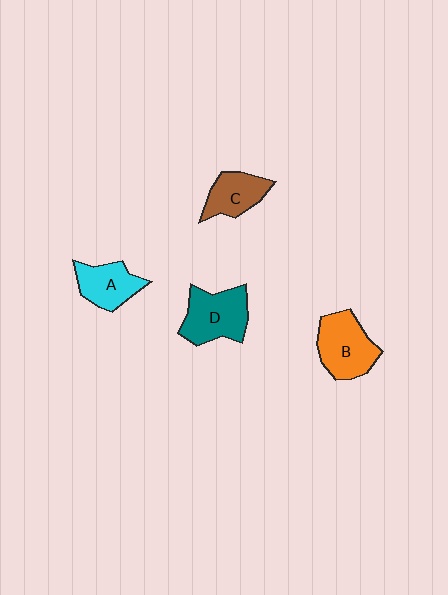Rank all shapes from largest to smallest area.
From largest to smallest: D (teal), B (orange), A (cyan), C (brown).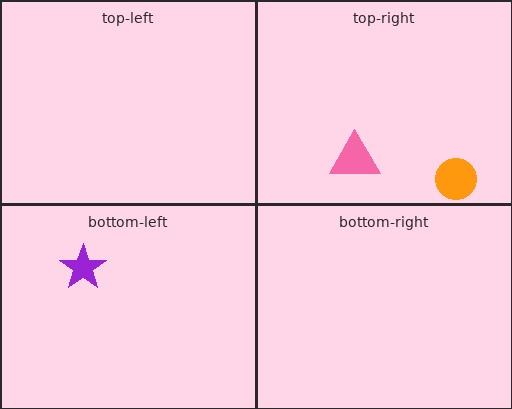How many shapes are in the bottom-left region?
1.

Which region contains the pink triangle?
The top-right region.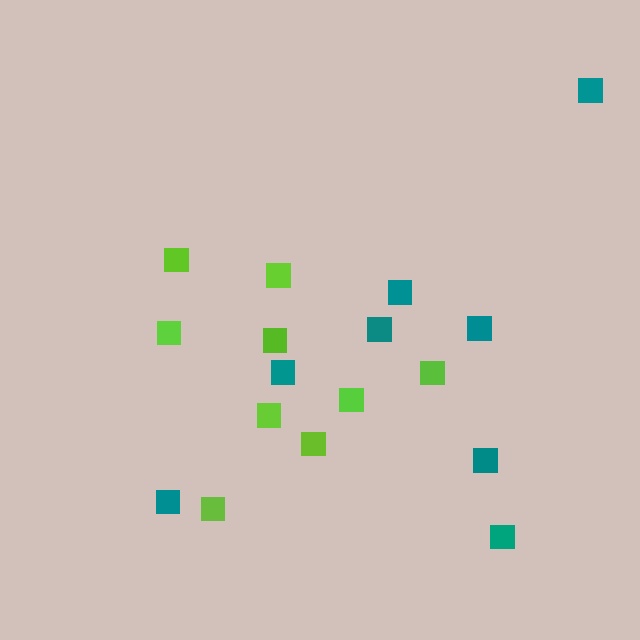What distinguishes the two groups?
There are 2 groups: one group of lime squares (9) and one group of teal squares (8).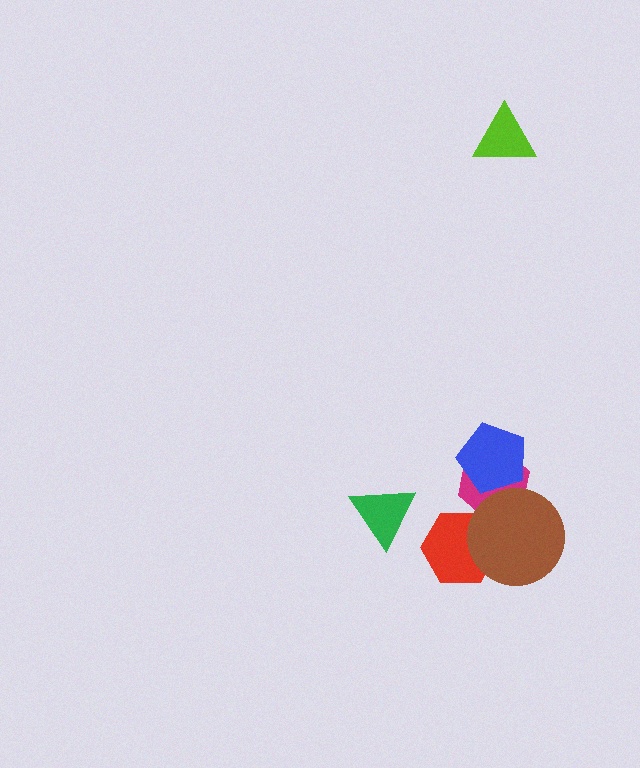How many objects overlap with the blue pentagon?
1 object overlaps with the blue pentagon.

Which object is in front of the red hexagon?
The brown circle is in front of the red hexagon.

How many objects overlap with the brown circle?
2 objects overlap with the brown circle.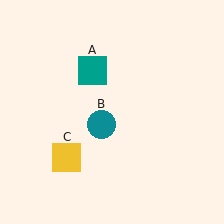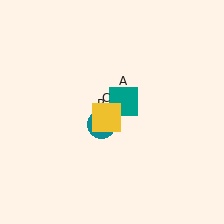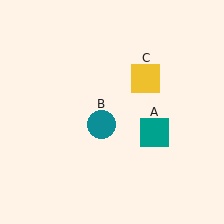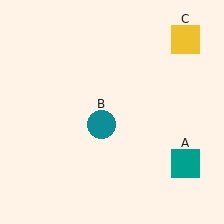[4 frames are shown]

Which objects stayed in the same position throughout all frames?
Teal circle (object B) remained stationary.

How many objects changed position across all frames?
2 objects changed position: teal square (object A), yellow square (object C).